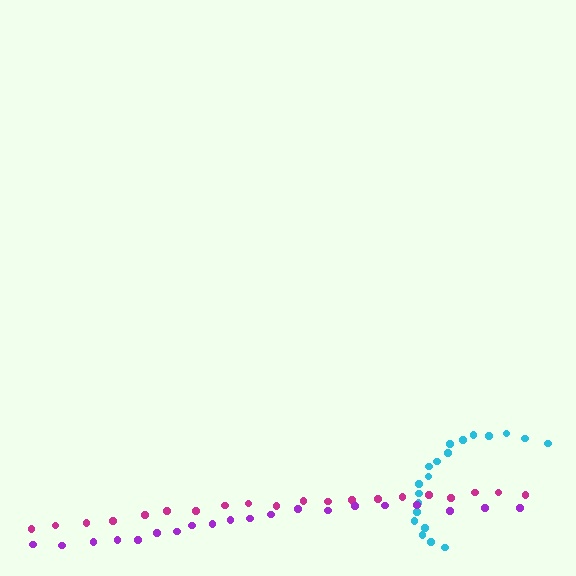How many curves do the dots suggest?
There are 3 distinct paths.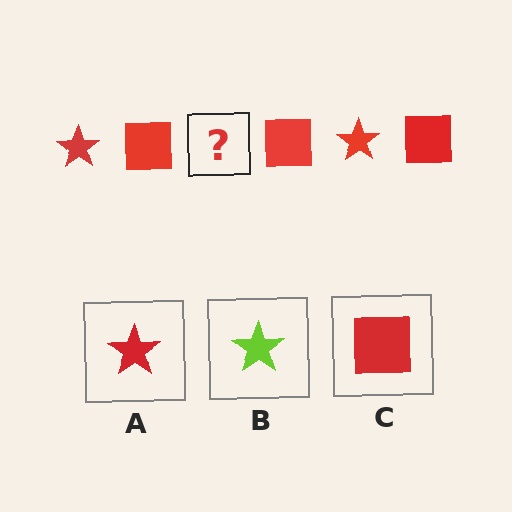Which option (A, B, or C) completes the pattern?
A.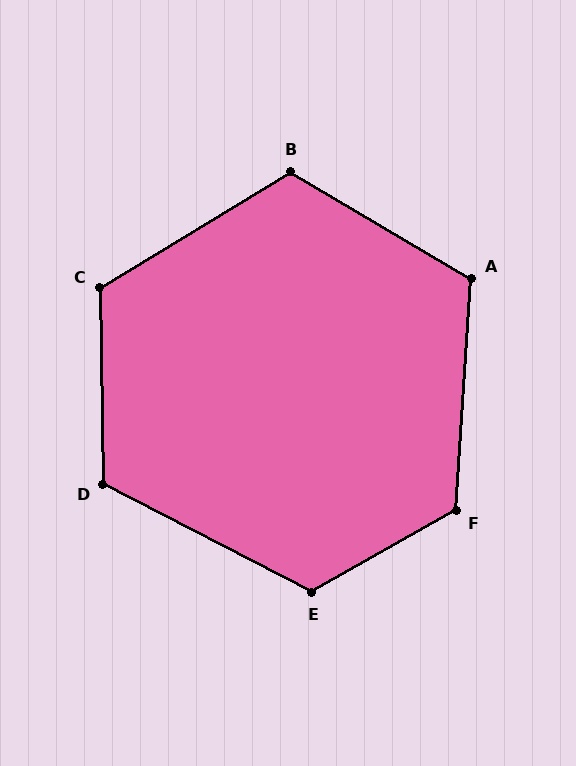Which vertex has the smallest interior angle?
A, at approximately 117 degrees.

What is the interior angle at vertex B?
Approximately 118 degrees (obtuse).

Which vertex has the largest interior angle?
F, at approximately 123 degrees.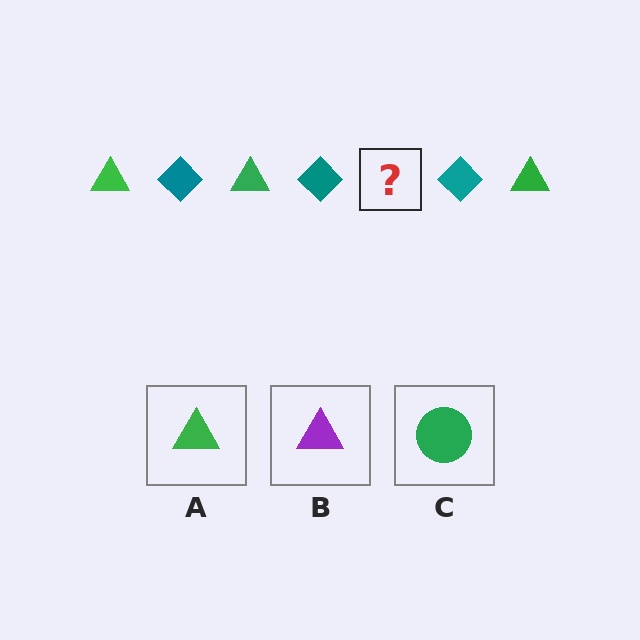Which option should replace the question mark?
Option A.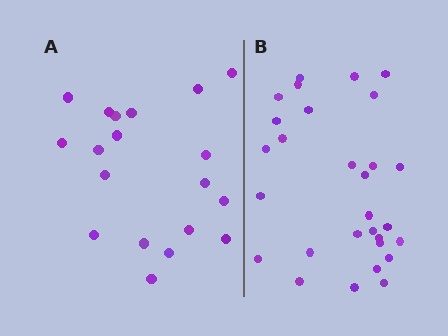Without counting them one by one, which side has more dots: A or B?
Region B (the right region) has more dots.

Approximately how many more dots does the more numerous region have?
Region B has roughly 10 or so more dots than region A.